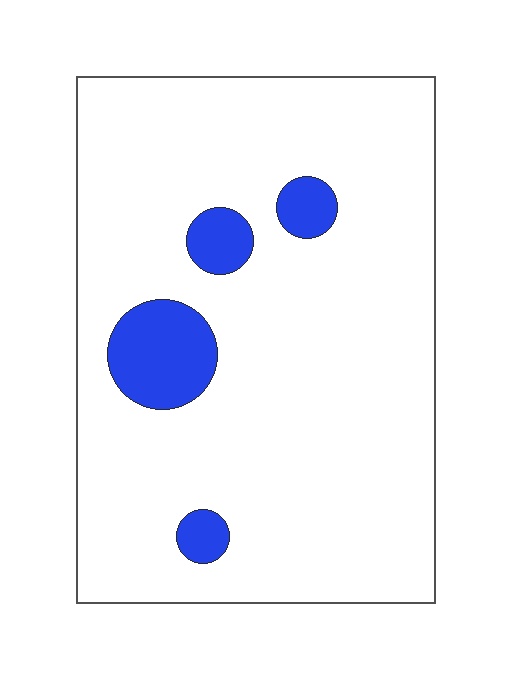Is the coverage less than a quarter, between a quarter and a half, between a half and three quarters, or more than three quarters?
Less than a quarter.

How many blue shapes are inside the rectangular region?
4.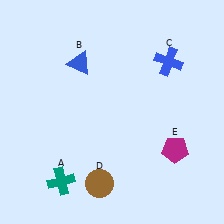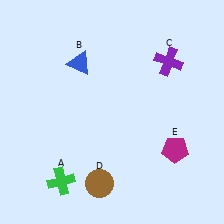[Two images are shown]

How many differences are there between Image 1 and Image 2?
There are 2 differences between the two images.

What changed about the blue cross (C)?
In Image 1, C is blue. In Image 2, it changed to purple.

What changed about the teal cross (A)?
In Image 1, A is teal. In Image 2, it changed to green.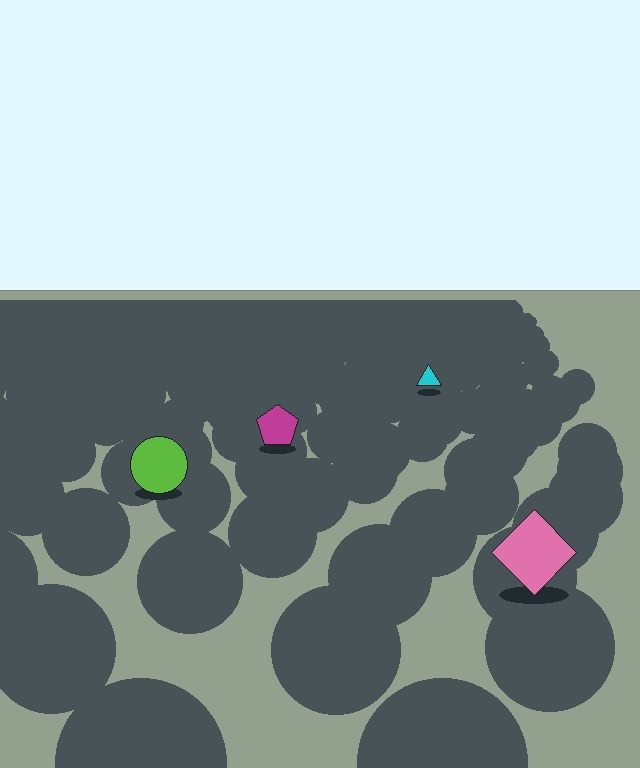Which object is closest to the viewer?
The pink diamond is closest. The texture marks near it are larger and more spread out.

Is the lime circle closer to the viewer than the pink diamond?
No. The pink diamond is closer — you can tell from the texture gradient: the ground texture is coarser near it.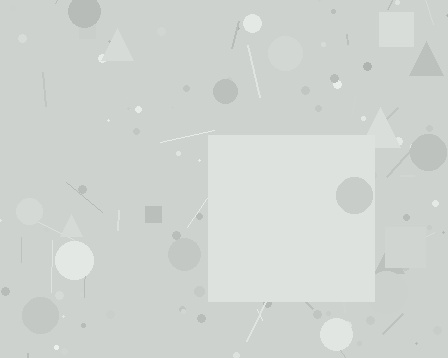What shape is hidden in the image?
A square is hidden in the image.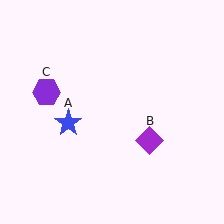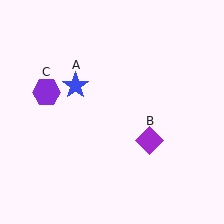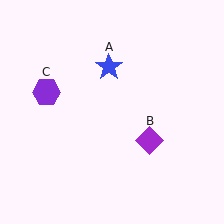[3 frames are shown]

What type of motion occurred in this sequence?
The blue star (object A) rotated clockwise around the center of the scene.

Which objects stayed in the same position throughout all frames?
Purple diamond (object B) and purple hexagon (object C) remained stationary.